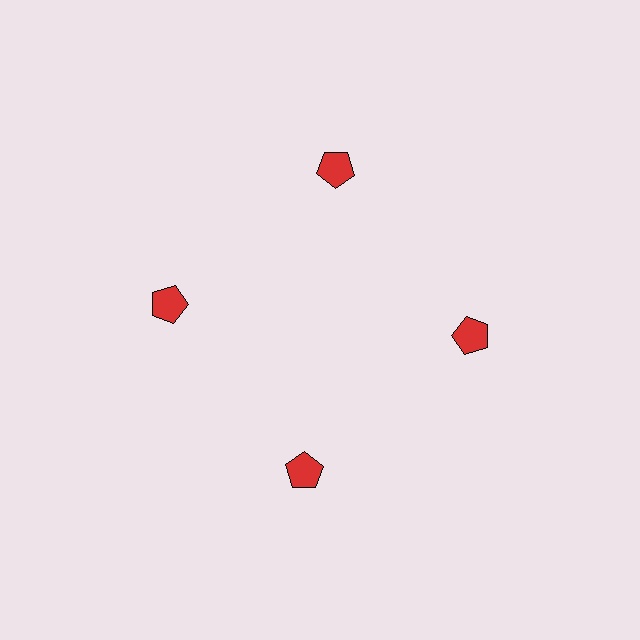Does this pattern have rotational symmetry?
Yes, this pattern has 4-fold rotational symmetry. It looks the same after rotating 90 degrees around the center.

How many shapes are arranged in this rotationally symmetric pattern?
There are 4 shapes, arranged in 4 groups of 1.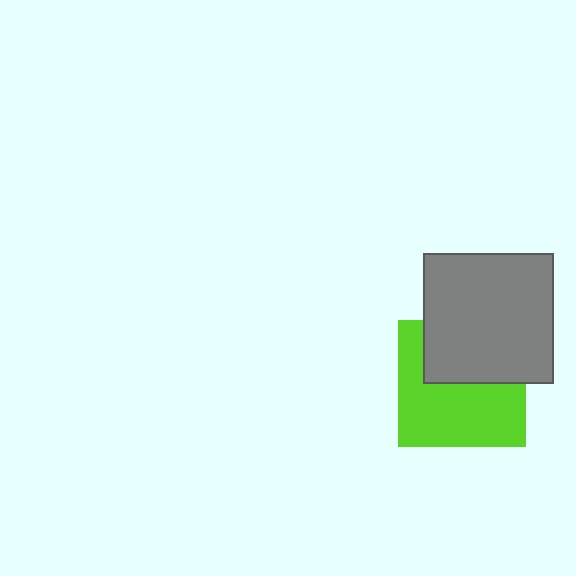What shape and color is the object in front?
The object in front is a gray rectangle.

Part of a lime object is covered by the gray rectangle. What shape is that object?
It is a square.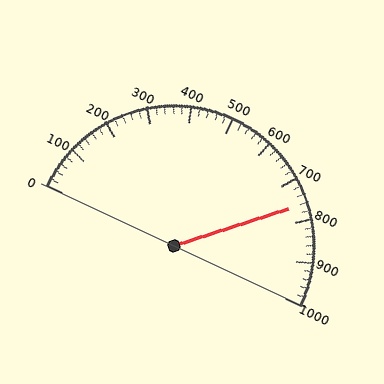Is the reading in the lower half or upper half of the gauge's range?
The reading is in the upper half of the range (0 to 1000).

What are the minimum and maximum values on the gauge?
The gauge ranges from 0 to 1000.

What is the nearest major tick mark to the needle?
The nearest major tick mark is 800.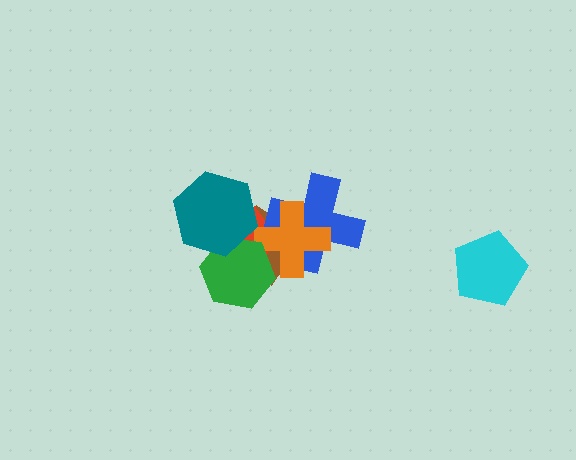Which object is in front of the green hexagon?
The teal hexagon is in front of the green hexagon.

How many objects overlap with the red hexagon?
4 objects overlap with the red hexagon.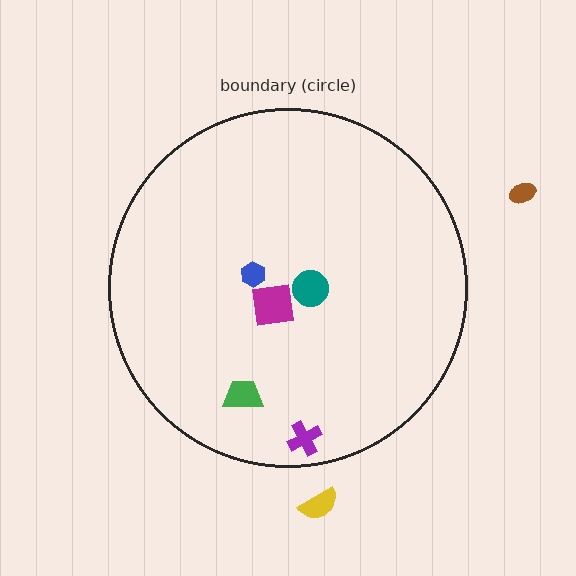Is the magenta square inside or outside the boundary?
Inside.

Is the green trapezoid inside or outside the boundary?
Inside.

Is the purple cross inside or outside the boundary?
Inside.